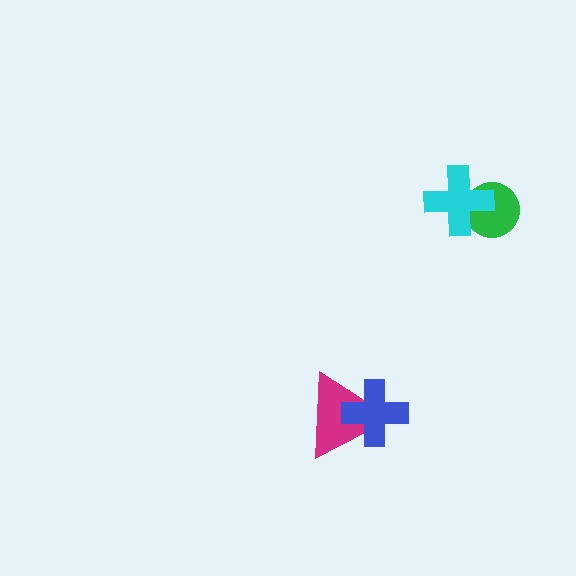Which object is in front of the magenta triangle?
The blue cross is in front of the magenta triangle.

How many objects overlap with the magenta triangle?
1 object overlaps with the magenta triangle.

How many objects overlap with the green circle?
1 object overlaps with the green circle.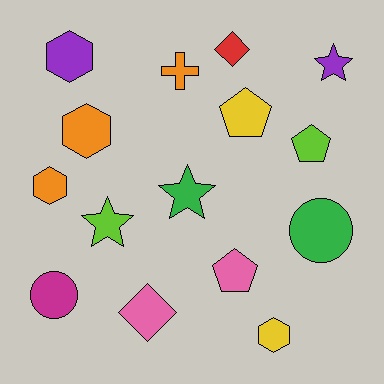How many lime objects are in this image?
There are 2 lime objects.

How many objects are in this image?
There are 15 objects.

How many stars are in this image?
There are 3 stars.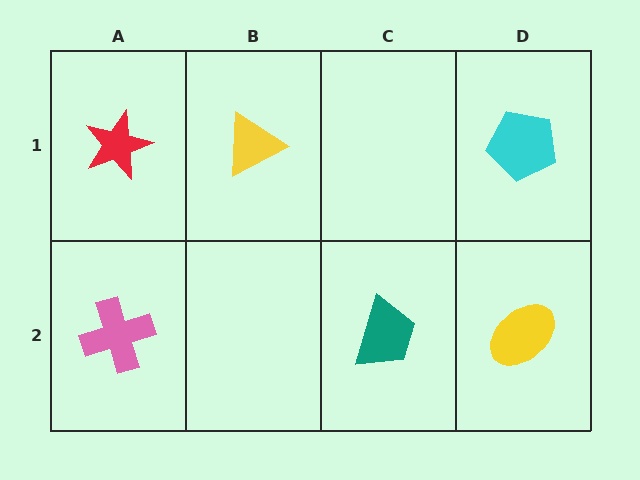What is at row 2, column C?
A teal trapezoid.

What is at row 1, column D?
A cyan pentagon.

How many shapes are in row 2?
3 shapes.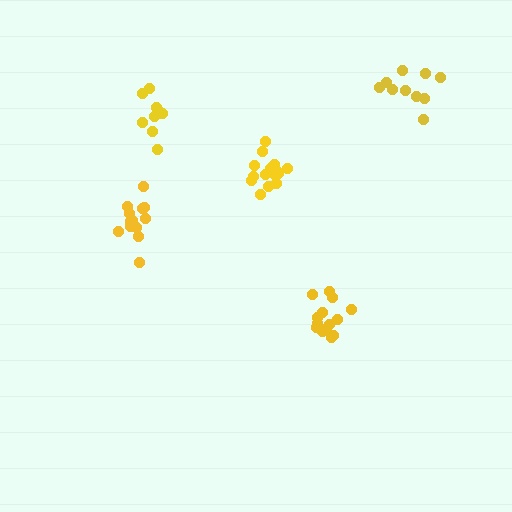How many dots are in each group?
Group 1: 15 dots, Group 2: 9 dots, Group 3: 14 dots, Group 4: 10 dots, Group 5: 13 dots (61 total).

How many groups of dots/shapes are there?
There are 5 groups.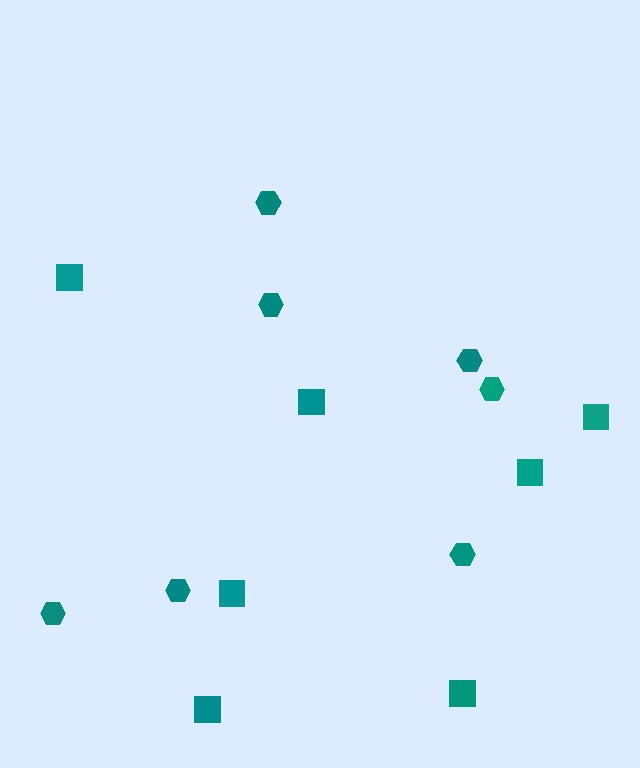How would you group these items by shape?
There are 2 groups: one group of squares (7) and one group of hexagons (7).